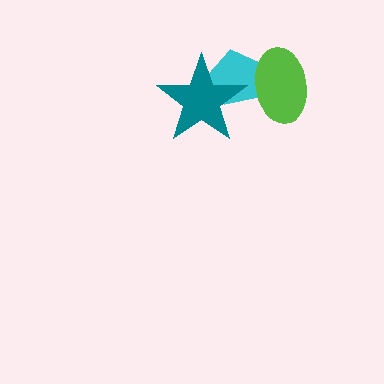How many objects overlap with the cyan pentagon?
2 objects overlap with the cyan pentagon.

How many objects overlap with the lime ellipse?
1 object overlaps with the lime ellipse.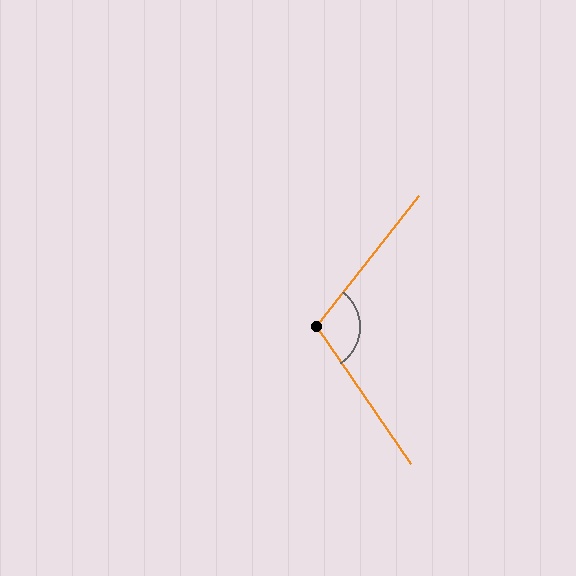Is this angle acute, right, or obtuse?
It is obtuse.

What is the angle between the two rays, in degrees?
Approximately 107 degrees.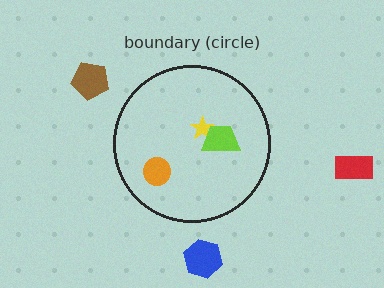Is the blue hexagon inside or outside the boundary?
Outside.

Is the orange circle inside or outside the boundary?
Inside.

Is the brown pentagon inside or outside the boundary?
Outside.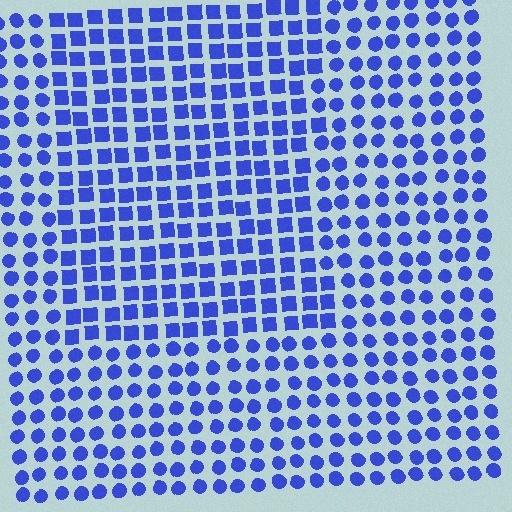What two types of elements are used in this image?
The image uses squares inside the rectangle region and circles outside it.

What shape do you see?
I see a rectangle.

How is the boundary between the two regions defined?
The boundary is defined by a change in element shape: squares inside vs. circles outside. All elements share the same color and spacing.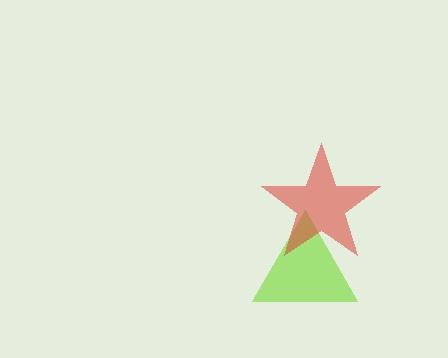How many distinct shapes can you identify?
There are 2 distinct shapes: a lime triangle, a red star.